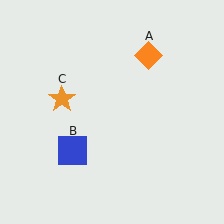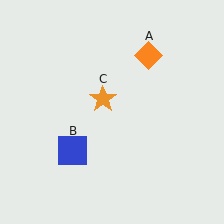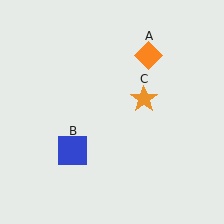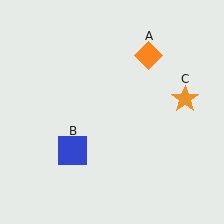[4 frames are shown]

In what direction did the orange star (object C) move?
The orange star (object C) moved right.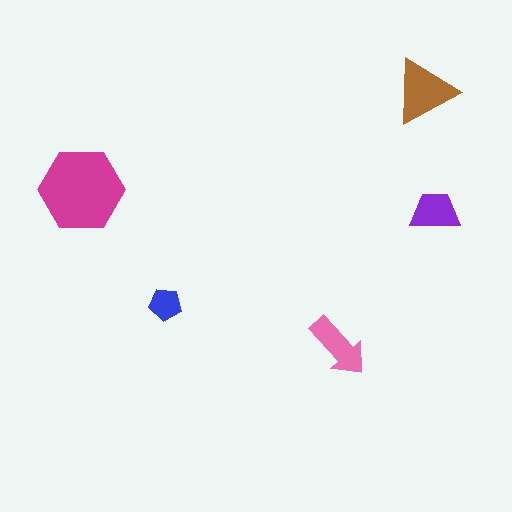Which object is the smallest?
The blue pentagon.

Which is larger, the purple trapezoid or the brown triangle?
The brown triangle.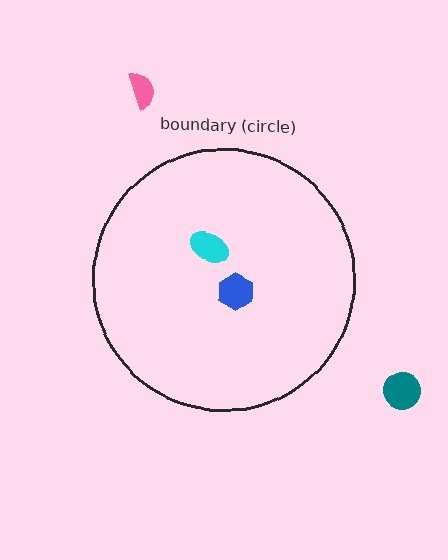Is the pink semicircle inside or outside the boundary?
Outside.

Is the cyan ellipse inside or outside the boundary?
Inside.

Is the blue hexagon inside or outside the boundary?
Inside.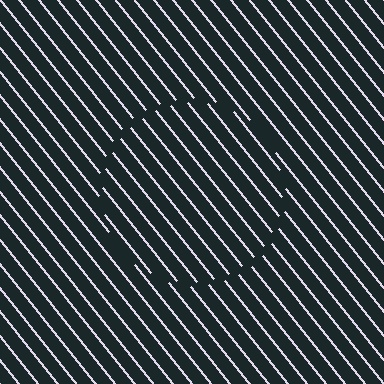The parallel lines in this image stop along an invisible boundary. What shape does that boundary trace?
An illusory circle. The interior of the shape contains the same grating, shifted by half a period — the contour is defined by the phase discontinuity where line-ends from the inner and outer gratings abut.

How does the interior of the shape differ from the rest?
The interior of the shape contains the same grating, shifted by half a period — the contour is defined by the phase discontinuity where line-ends from the inner and outer gratings abut.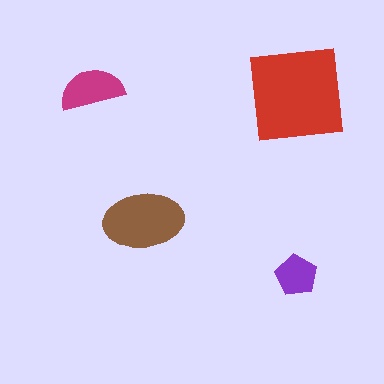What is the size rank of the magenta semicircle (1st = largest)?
3rd.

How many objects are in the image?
There are 4 objects in the image.